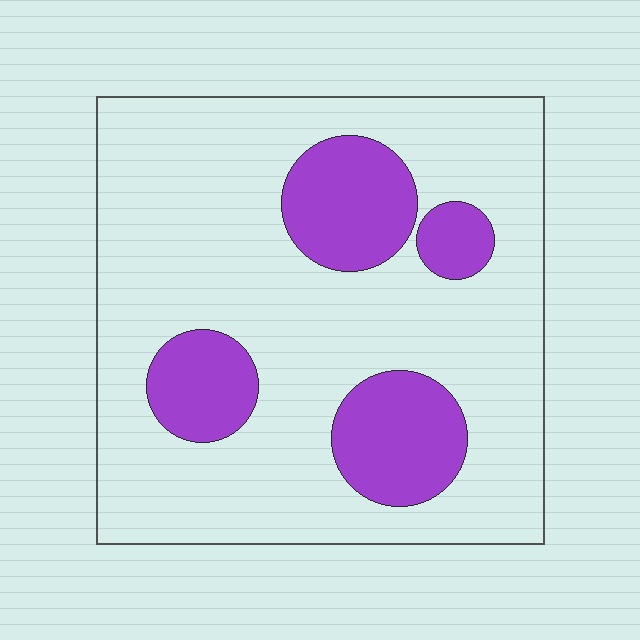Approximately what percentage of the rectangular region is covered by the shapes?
Approximately 20%.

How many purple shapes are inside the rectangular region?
4.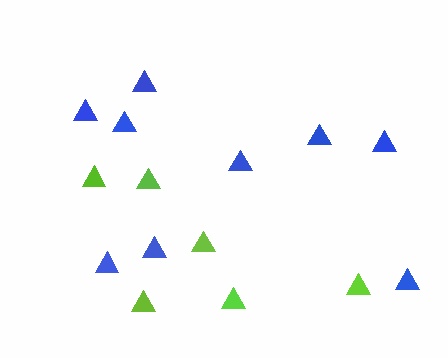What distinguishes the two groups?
There are 2 groups: one group of blue triangles (9) and one group of lime triangles (6).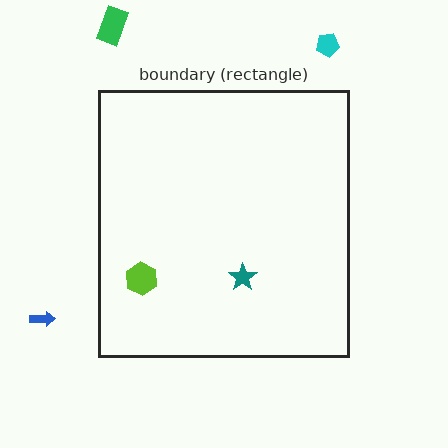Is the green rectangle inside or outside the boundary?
Outside.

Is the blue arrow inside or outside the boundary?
Outside.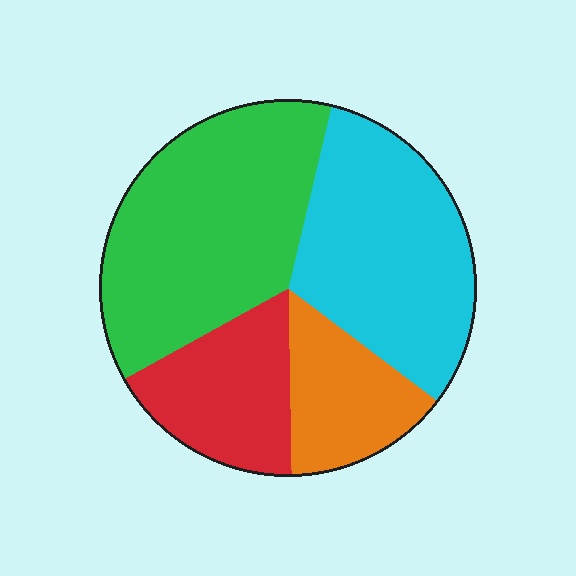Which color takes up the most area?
Green, at roughly 35%.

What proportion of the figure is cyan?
Cyan covers roughly 30% of the figure.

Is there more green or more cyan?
Green.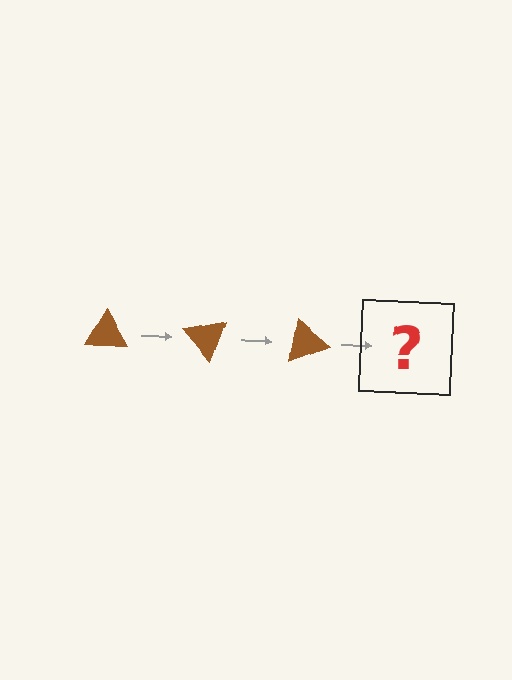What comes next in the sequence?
The next element should be a brown triangle rotated 150 degrees.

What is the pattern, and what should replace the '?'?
The pattern is that the triangle rotates 50 degrees each step. The '?' should be a brown triangle rotated 150 degrees.